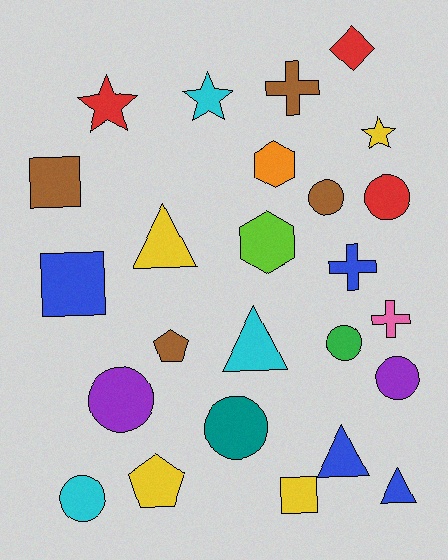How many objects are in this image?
There are 25 objects.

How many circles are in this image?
There are 7 circles.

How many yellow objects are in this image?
There are 4 yellow objects.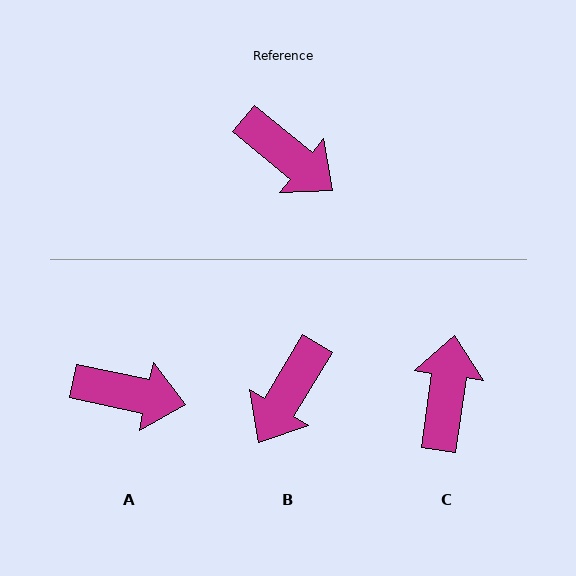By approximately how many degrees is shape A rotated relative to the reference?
Approximately 27 degrees counter-clockwise.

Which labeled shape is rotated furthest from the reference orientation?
C, about 121 degrees away.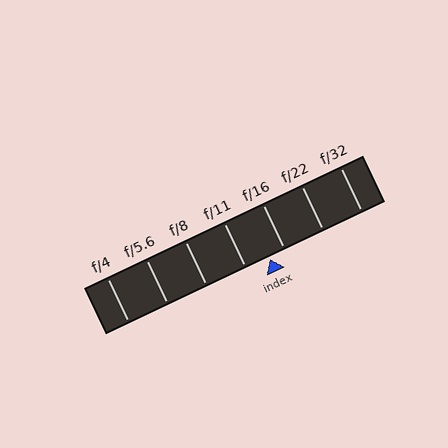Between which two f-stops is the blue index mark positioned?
The index mark is between f/11 and f/16.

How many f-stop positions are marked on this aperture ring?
There are 7 f-stop positions marked.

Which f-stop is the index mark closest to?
The index mark is closest to f/16.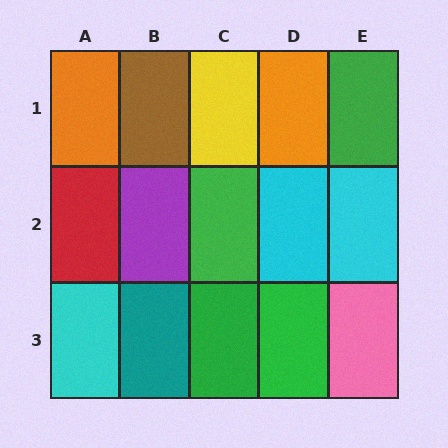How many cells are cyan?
3 cells are cyan.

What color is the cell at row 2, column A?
Red.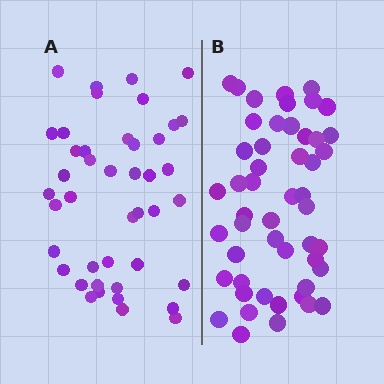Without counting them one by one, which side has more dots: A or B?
Region B (the right region) has more dots.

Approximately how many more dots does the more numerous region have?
Region B has roughly 8 or so more dots than region A.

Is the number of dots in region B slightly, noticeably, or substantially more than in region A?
Region B has only slightly more — the two regions are fairly close. The ratio is roughly 1.2 to 1.